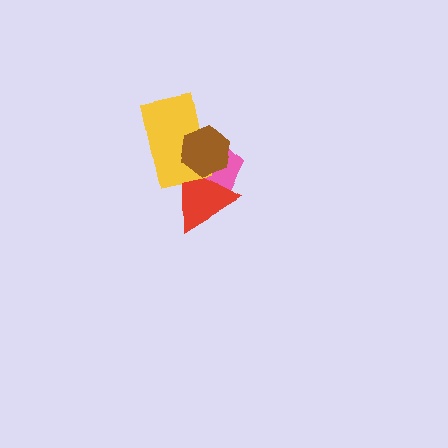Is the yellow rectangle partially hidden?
Yes, it is partially covered by another shape.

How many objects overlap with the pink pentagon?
3 objects overlap with the pink pentagon.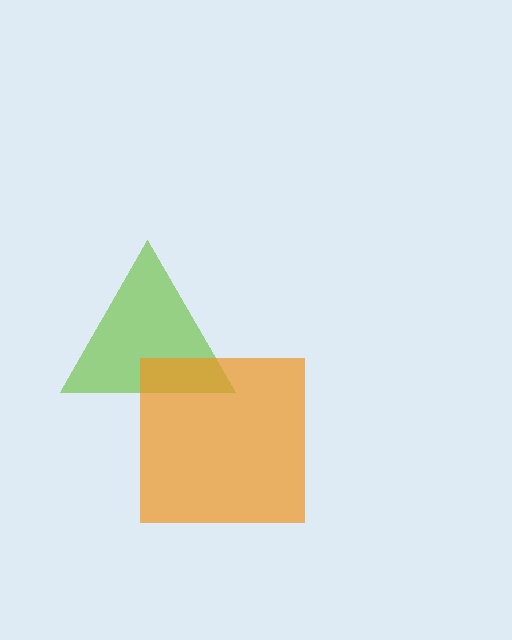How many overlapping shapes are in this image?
There are 2 overlapping shapes in the image.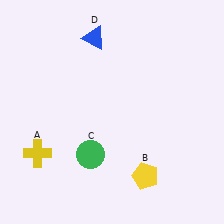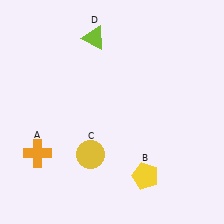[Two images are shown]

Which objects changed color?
A changed from yellow to orange. C changed from green to yellow. D changed from blue to lime.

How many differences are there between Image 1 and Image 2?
There are 3 differences between the two images.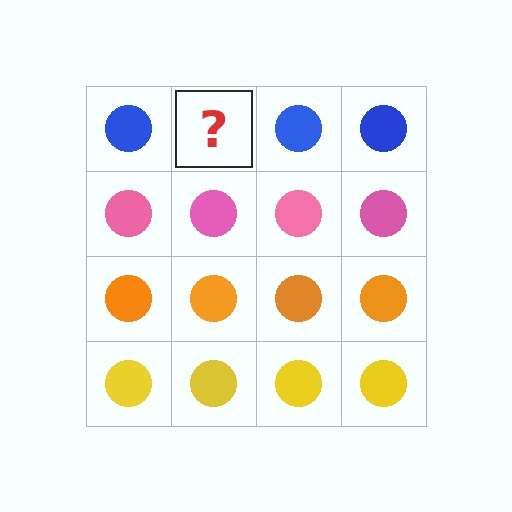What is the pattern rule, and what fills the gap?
The rule is that each row has a consistent color. The gap should be filled with a blue circle.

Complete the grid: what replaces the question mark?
The question mark should be replaced with a blue circle.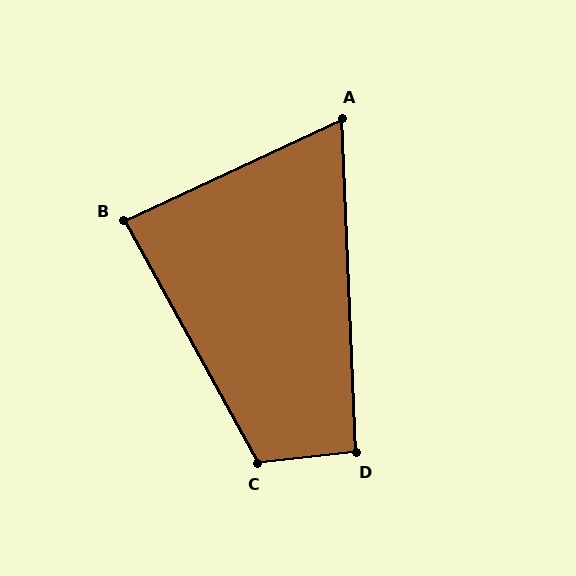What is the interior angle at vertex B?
Approximately 86 degrees (approximately right).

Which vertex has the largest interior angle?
C, at approximately 113 degrees.